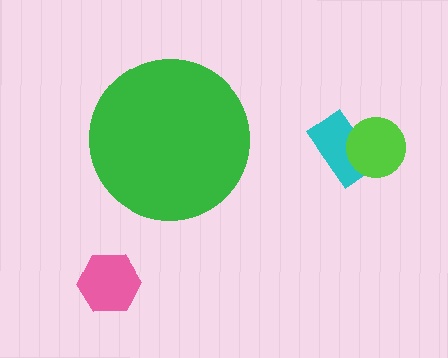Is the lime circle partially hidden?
No, the lime circle is fully visible.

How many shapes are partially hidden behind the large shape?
0 shapes are partially hidden.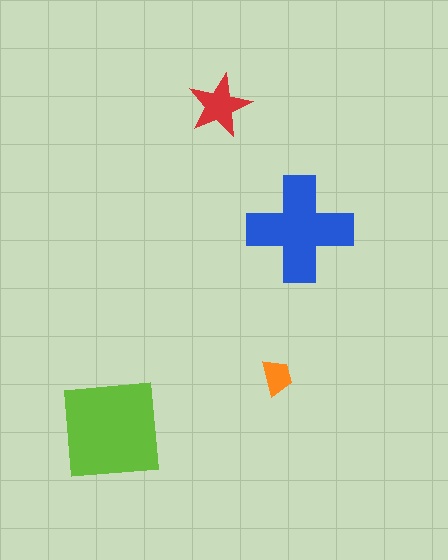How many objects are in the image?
There are 4 objects in the image.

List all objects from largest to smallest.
The lime square, the blue cross, the red star, the orange trapezoid.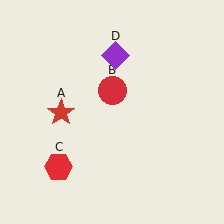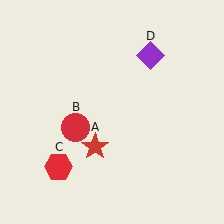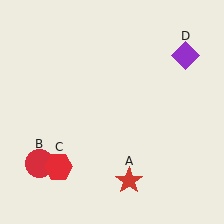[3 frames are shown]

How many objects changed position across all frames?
3 objects changed position: red star (object A), red circle (object B), purple diamond (object D).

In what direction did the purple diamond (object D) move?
The purple diamond (object D) moved right.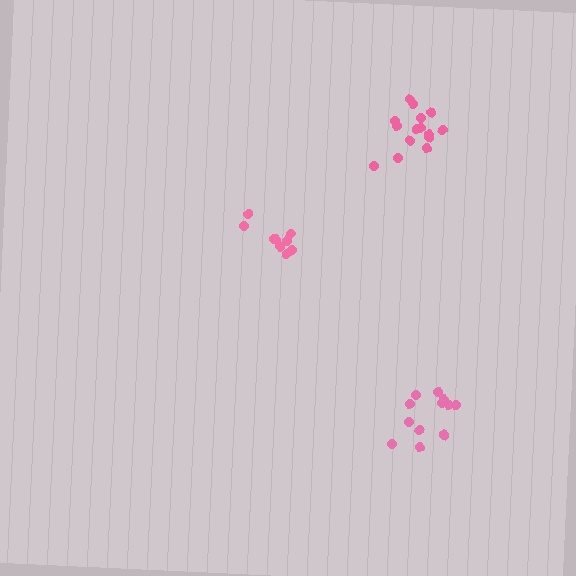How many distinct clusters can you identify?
There are 3 distinct clusters.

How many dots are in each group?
Group 1: 12 dots, Group 2: 9 dots, Group 3: 15 dots (36 total).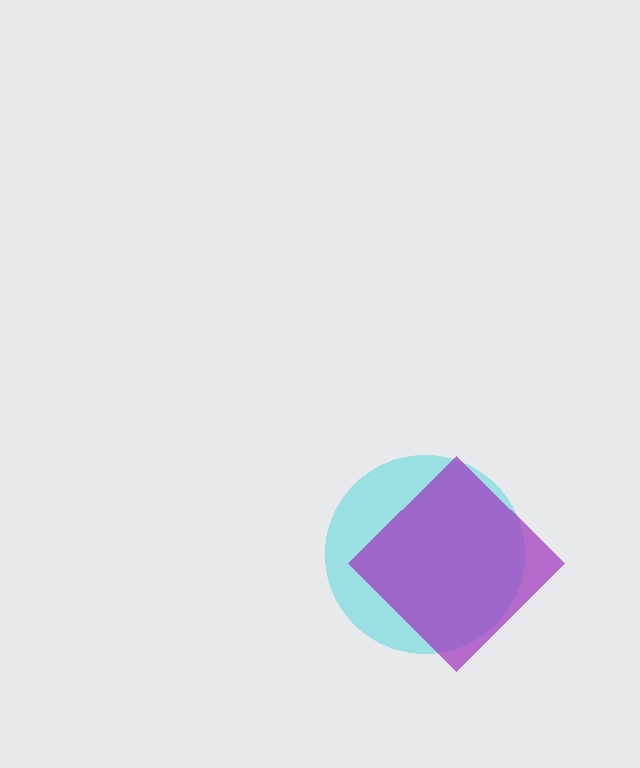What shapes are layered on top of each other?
The layered shapes are: a cyan circle, a purple diamond.